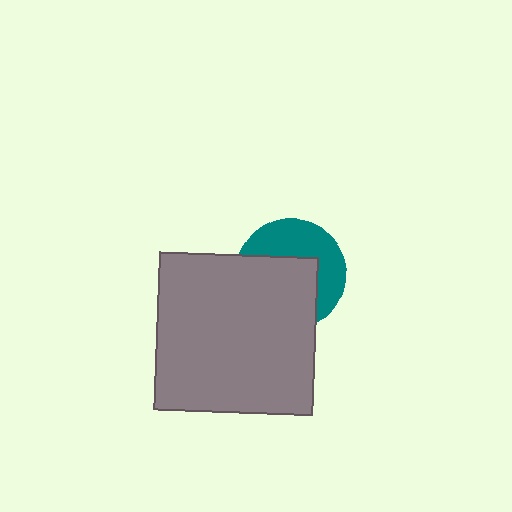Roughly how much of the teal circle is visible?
About half of it is visible (roughly 45%).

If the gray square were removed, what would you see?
You would see the complete teal circle.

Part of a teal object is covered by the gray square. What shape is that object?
It is a circle.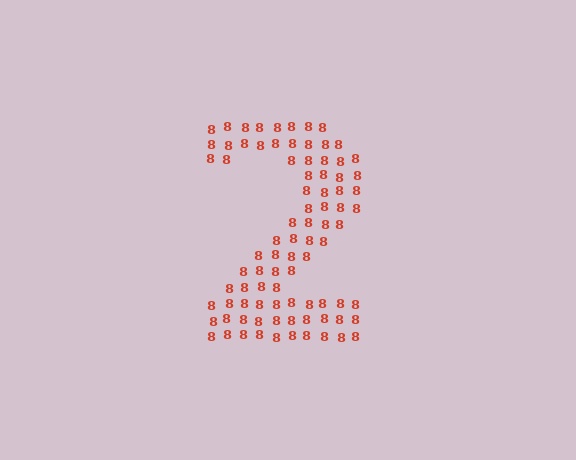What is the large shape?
The large shape is the digit 2.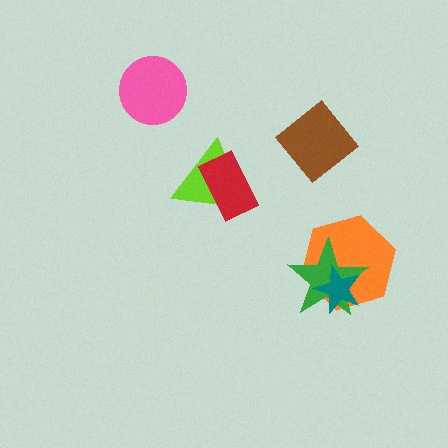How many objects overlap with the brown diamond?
0 objects overlap with the brown diamond.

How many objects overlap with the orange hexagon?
2 objects overlap with the orange hexagon.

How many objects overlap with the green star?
2 objects overlap with the green star.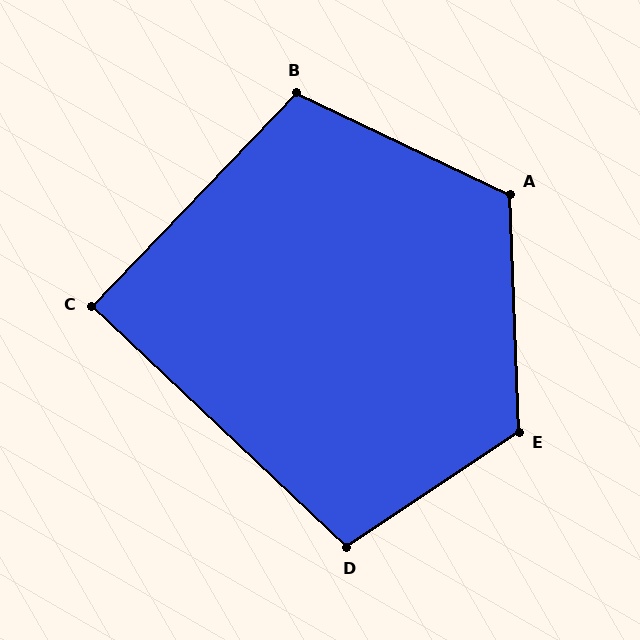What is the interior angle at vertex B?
Approximately 108 degrees (obtuse).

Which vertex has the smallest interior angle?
C, at approximately 90 degrees.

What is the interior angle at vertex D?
Approximately 103 degrees (obtuse).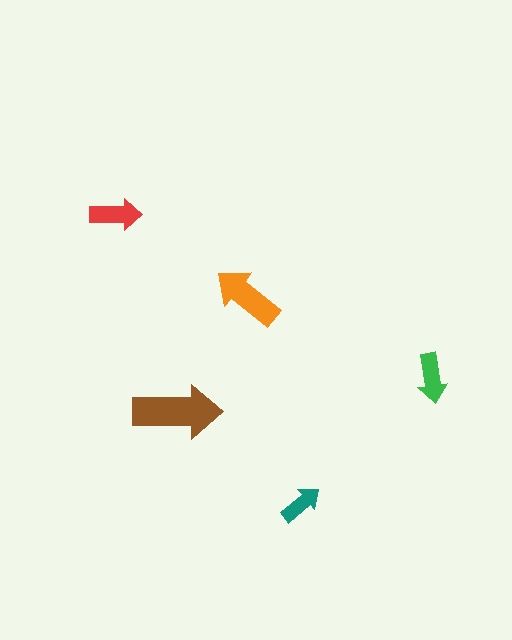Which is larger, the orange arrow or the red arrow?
The orange one.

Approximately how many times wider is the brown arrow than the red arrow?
About 1.5 times wider.